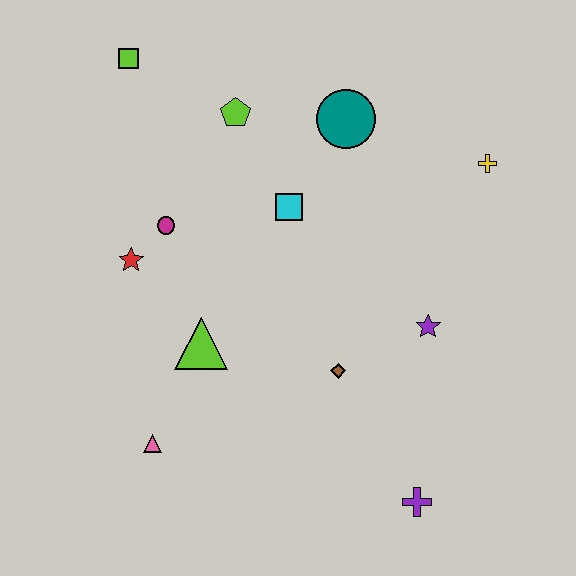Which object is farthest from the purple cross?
The lime square is farthest from the purple cross.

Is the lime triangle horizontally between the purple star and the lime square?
Yes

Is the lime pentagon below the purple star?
No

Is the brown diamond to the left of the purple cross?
Yes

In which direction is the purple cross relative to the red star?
The purple cross is to the right of the red star.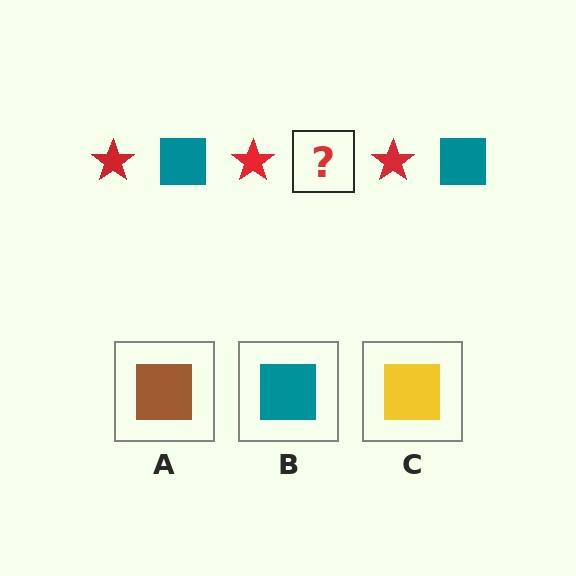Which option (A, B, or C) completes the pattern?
B.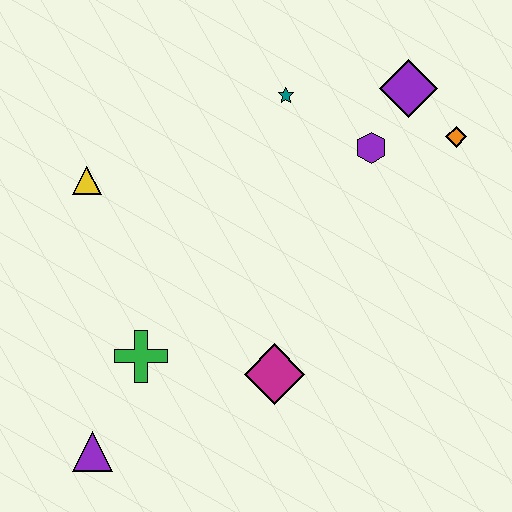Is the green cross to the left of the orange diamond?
Yes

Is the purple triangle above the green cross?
No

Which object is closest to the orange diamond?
The purple diamond is closest to the orange diamond.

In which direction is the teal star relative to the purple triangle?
The teal star is above the purple triangle.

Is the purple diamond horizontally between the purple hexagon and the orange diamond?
Yes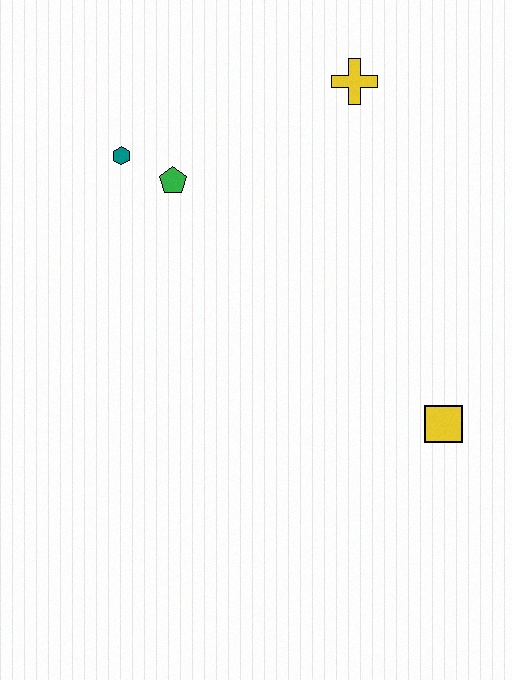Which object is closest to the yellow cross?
The green pentagon is closest to the yellow cross.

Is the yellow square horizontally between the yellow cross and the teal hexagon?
No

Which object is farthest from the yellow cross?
The yellow square is farthest from the yellow cross.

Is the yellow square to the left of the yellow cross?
No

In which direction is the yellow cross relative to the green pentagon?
The yellow cross is to the right of the green pentagon.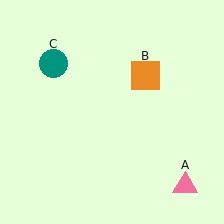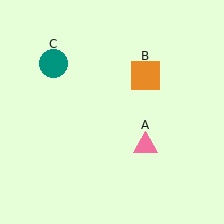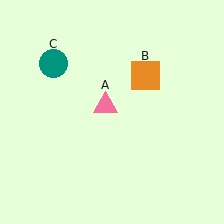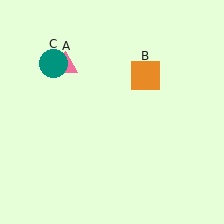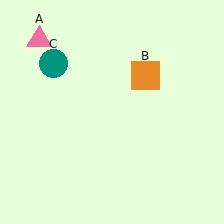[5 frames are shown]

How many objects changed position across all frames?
1 object changed position: pink triangle (object A).